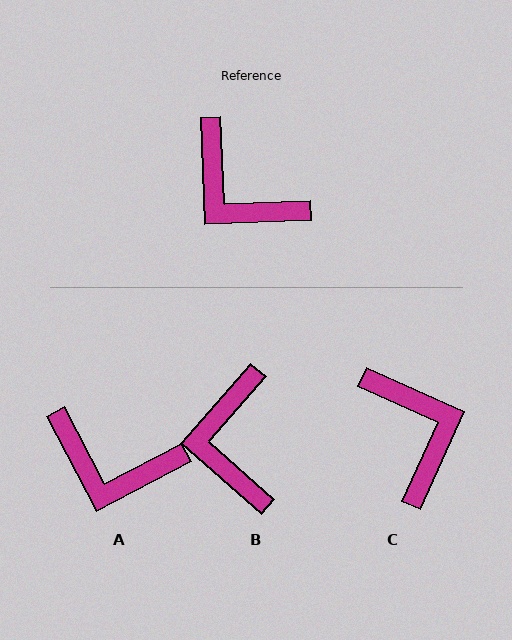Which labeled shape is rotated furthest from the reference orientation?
C, about 154 degrees away.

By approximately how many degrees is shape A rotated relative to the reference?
Approximately 26 degrees counter-clockwise.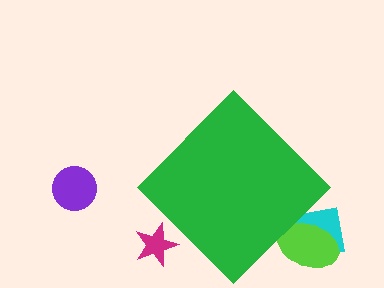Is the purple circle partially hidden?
No, the purple circle is fully visible.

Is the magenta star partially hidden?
Yes, the magenta star is partially hidden behind the green diamond.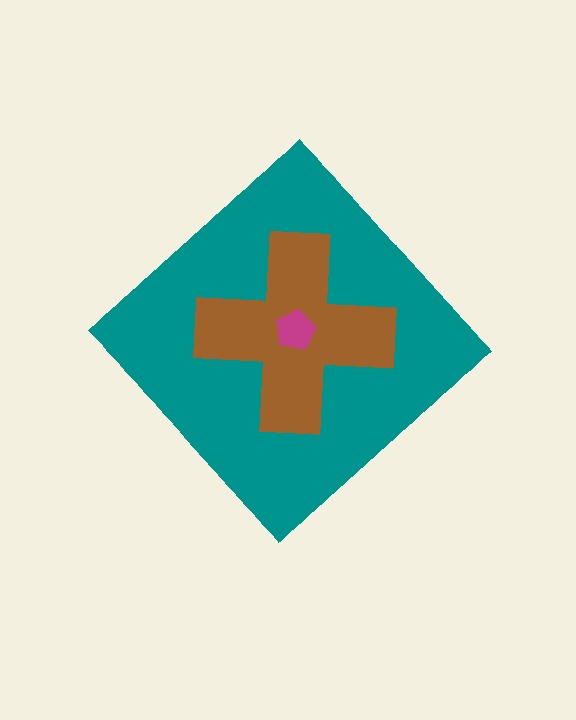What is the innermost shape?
The magenta pentagon.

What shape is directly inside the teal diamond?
The brown cross.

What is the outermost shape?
The teal diamond.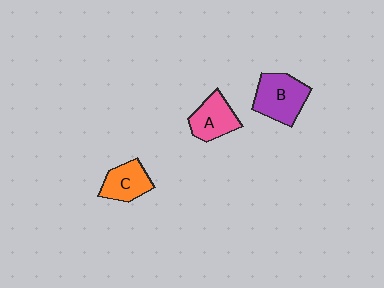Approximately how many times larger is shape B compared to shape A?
Approximately 1.3 times.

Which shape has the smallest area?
Shape C (orange).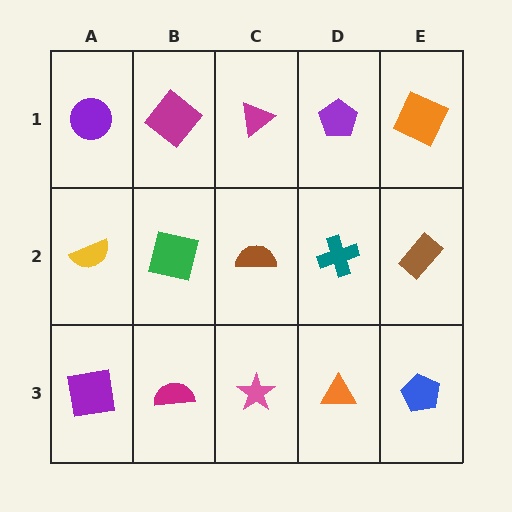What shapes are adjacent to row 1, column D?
A teal cross (row 2, column D), a magenta triangle (row 1, column C), an orange square (row 1, column E).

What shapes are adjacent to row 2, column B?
A magenta diamond (row 1, column B), a magenta semicircle (row 3, column B), a yellow semicircle (row 2, column A), a brown semicircle (row 2, column C).